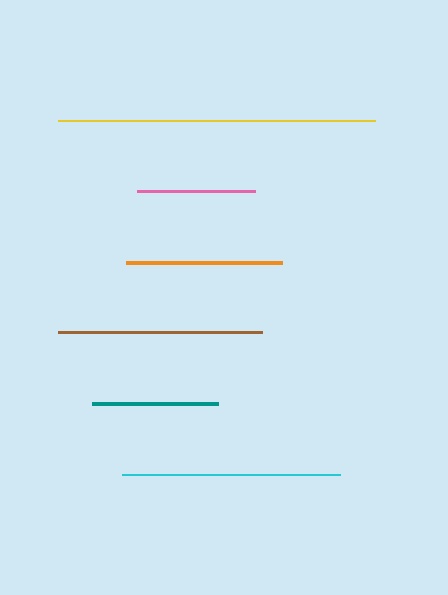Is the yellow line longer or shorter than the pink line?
The yellow line is longer than the pink line.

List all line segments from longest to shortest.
From longest to shortest: yellow, cyan, brown, orange, teal, pink.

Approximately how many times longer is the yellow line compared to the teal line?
The yellow line is approximately 2.5 times the length of the teal line.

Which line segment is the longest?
The yellow line is the longest at approximately 317 pixels.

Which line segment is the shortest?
The pink line is the shortest at approximately 117 pixels.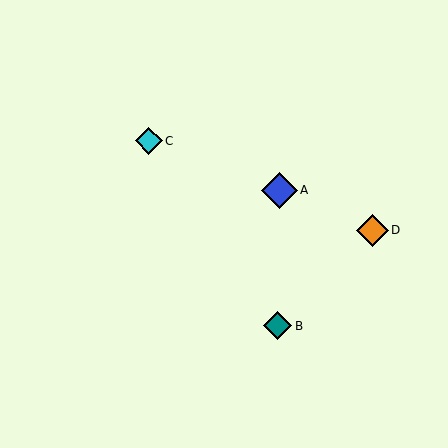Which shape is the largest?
The blue diamond (labeled A) is the largest.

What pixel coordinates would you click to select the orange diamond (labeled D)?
Click at (372, 230) to select the orange diamond D.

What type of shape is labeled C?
Shape C is a cyan diamond.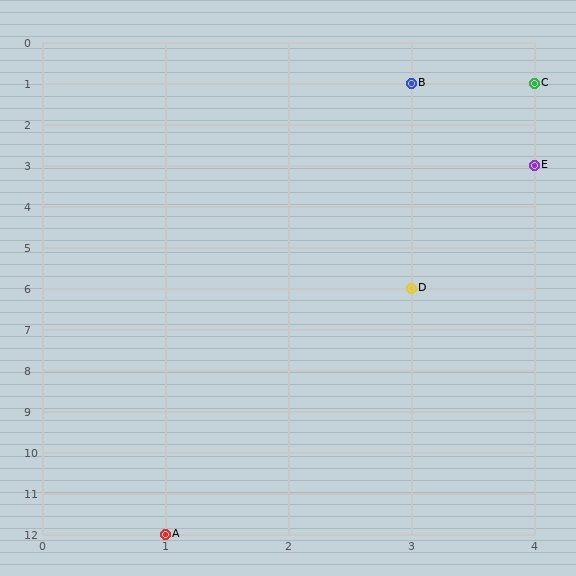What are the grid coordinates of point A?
Point A is at grid coordinates (1, 12).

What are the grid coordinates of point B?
Point B is at grid coordinates (3, 1).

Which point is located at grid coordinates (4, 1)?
Point C is at (4, 1).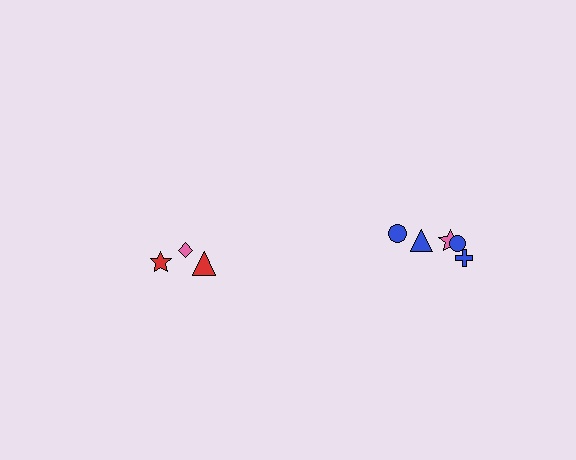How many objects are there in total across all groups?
There are 8 objects.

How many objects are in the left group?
There are 3 objects.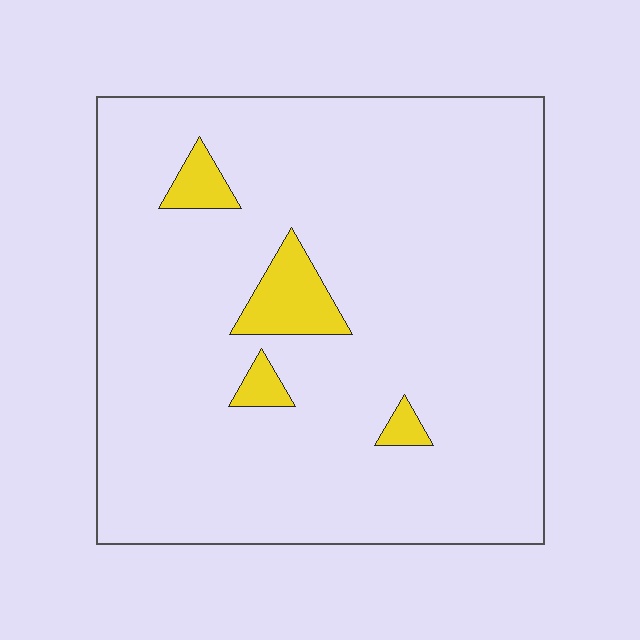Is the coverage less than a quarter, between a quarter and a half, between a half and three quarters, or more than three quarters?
Less than a quarter.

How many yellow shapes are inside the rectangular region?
4.